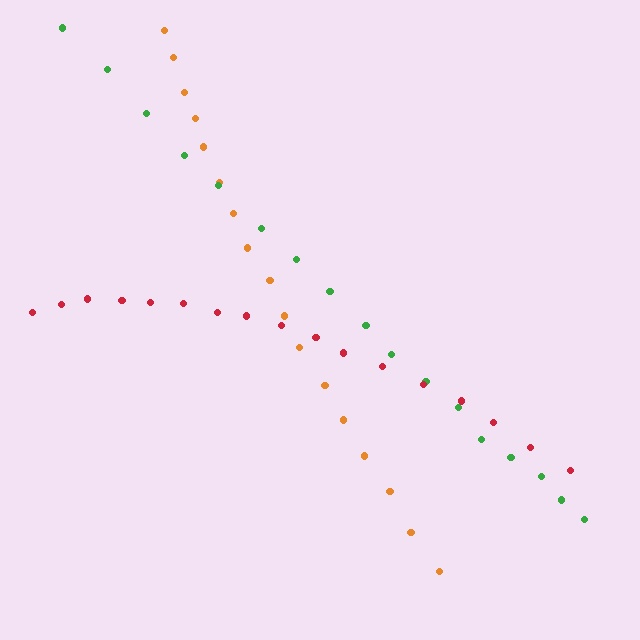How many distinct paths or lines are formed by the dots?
There are 3 distinct paths.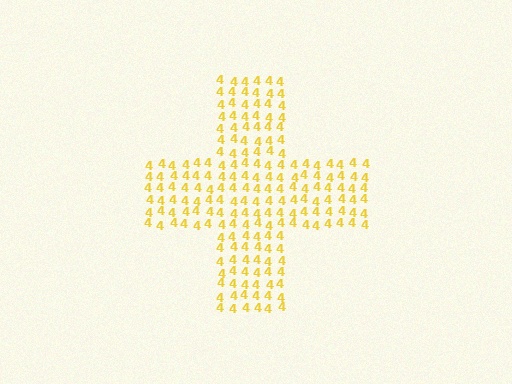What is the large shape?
The large shape is a cross.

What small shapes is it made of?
It is made of small digit 4's.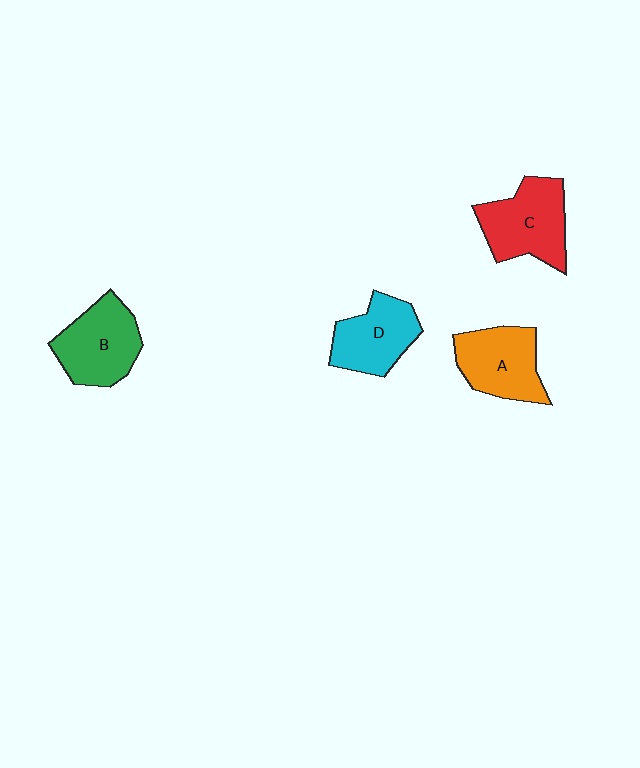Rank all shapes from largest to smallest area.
From largest to smallest: C (red), B (green), A (orange), D (cyan).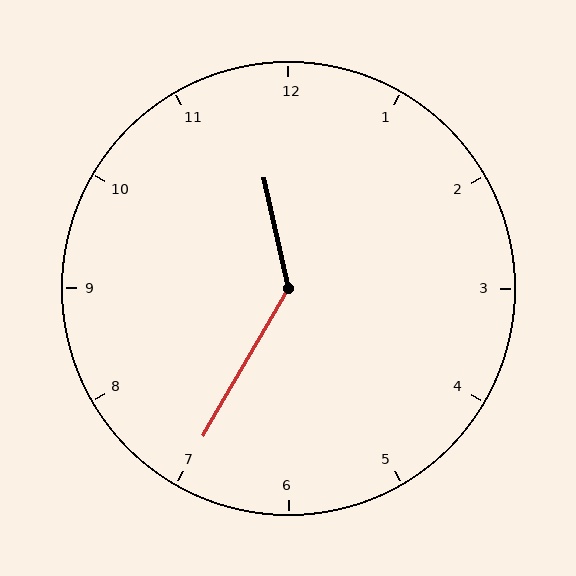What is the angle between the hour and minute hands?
Approximately 138 degrees.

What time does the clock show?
11:35.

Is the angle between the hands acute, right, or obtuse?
It is obtuse.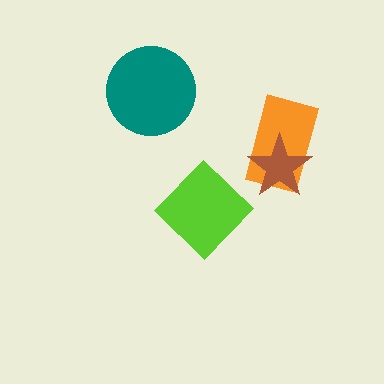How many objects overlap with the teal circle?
0 objects overlap with the teal circle.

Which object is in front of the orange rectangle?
The brown star is in front of the orange rectangle.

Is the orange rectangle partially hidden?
Yes, it is partially covered by another shape.